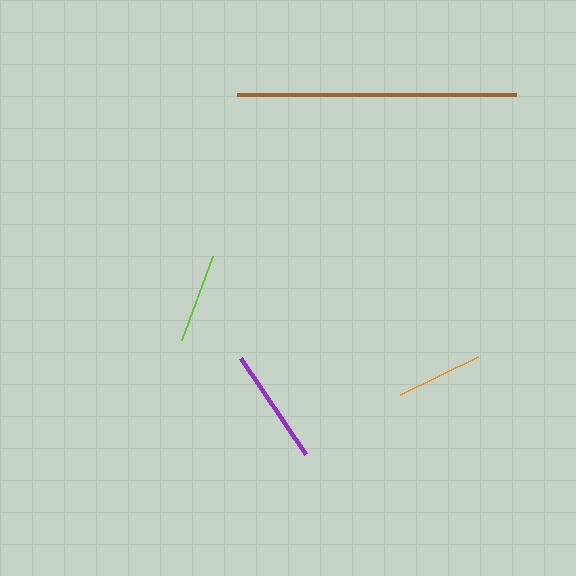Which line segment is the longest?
The brown line is the longest at approximately 279 pixels.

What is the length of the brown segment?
The brown segment is approximately 279 pixels long.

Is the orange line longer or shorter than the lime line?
The lime line is longer than the orange line.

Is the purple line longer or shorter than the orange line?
The purple line is longer than the orange line.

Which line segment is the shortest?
The orange line is the shortest at approximately 87 pixels.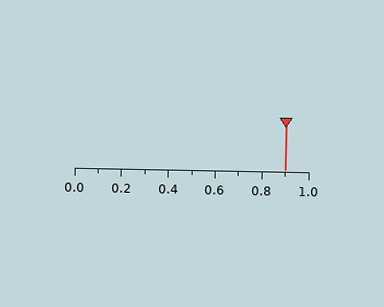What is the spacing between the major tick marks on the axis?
The major ticks are spaced 0.2 apart.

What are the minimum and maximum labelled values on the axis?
The axis runs from 0.0 to 1.0.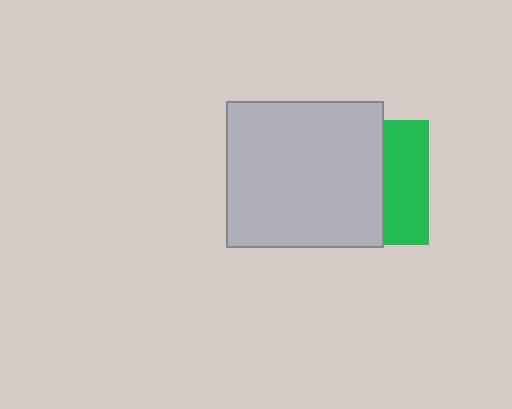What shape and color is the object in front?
The object in front is a light gray rectangle.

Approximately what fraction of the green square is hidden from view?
Roughly 63% of the green square is hidden behind the light gray rectangle.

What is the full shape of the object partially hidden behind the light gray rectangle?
The partially hidden object is a green square.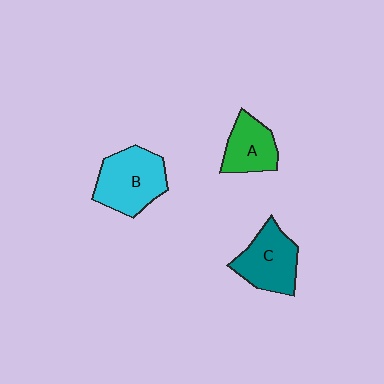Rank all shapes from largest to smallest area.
From largest to smallest: B (cyan), C (teal), A (green).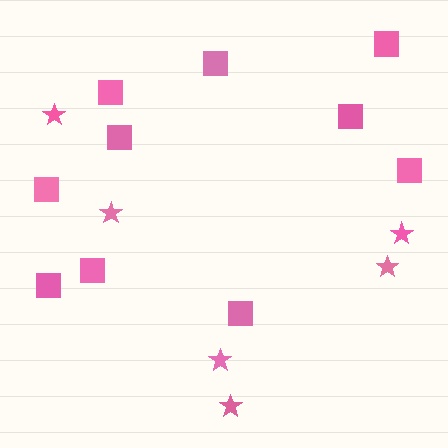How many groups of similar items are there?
There are 2 groups: one group of squares (10) and one group of stars (6).